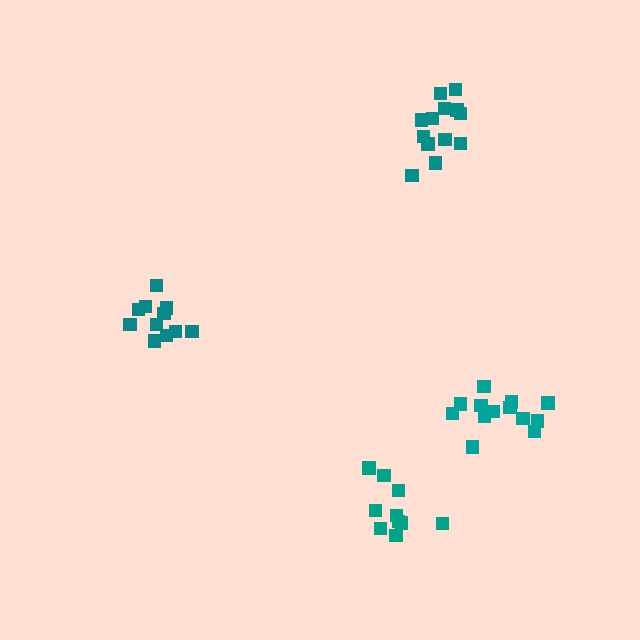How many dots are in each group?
Group 1: 13 dots, Group 2: 11 dots, Group 3: 10 dots, Group 4: 13 dots (47 total).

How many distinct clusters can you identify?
There are 4 distinct clusters.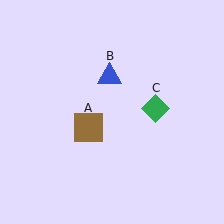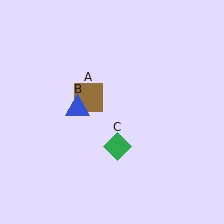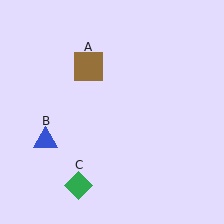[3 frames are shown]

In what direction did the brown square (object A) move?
The brown square (object A) moved up.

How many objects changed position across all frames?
3 objects changed position: brown square (object A), blue triangle (object B), green diamond (object C).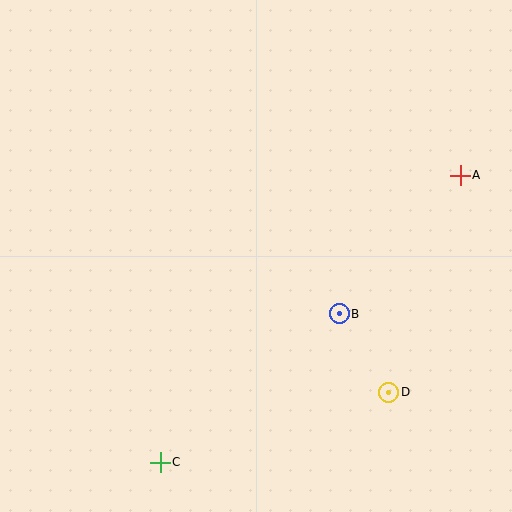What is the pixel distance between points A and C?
The distance between A and C is 415 pixels.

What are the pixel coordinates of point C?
Point C is at (160, 462).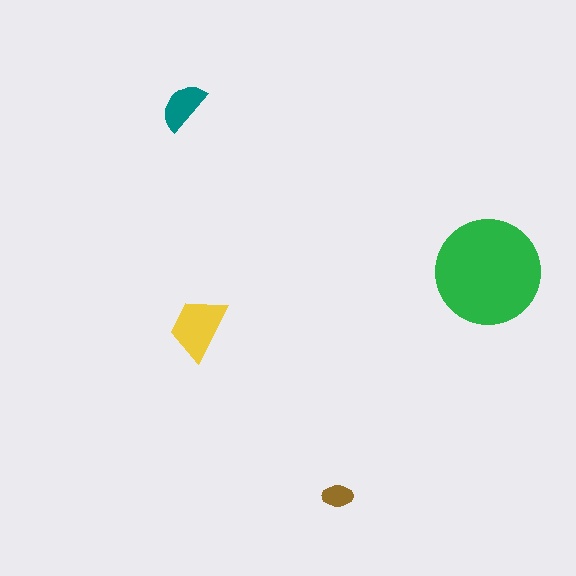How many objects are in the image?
There are 4 objects in the image.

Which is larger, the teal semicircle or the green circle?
The green circle.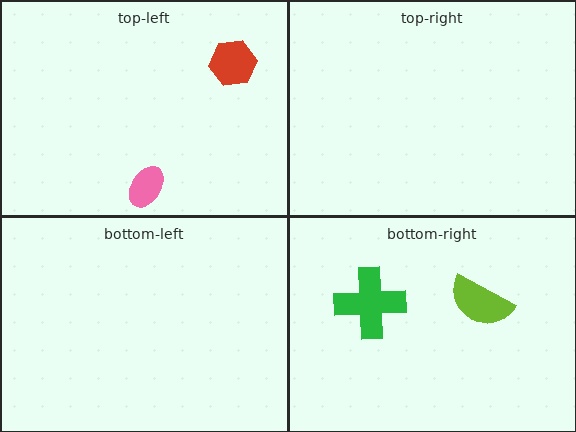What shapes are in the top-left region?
The red hexagon, the pink ellipse.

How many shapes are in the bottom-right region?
2.